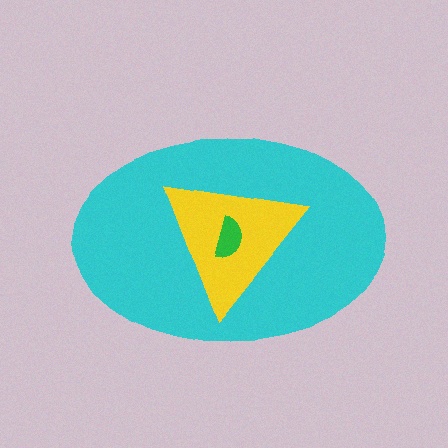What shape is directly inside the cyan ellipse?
The yellow triangle.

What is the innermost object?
The green semicircle.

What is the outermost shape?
The cyan ellipse.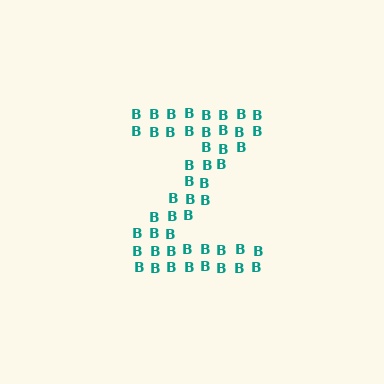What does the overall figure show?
The overall figure shows the letter Z.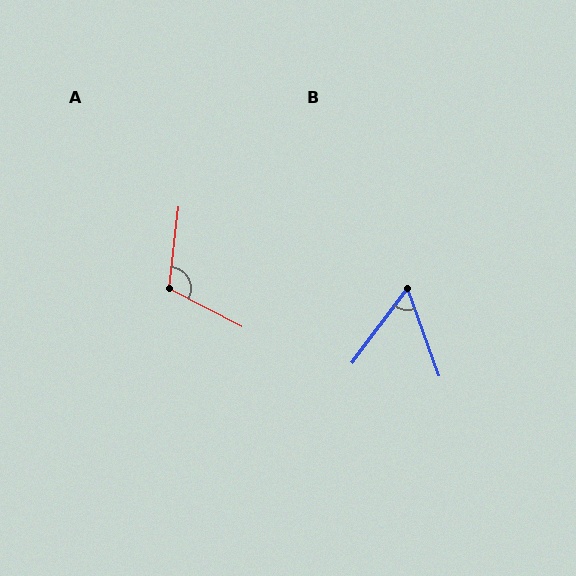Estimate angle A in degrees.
Approximately 111 degrees.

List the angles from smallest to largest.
B (57°), A (111°).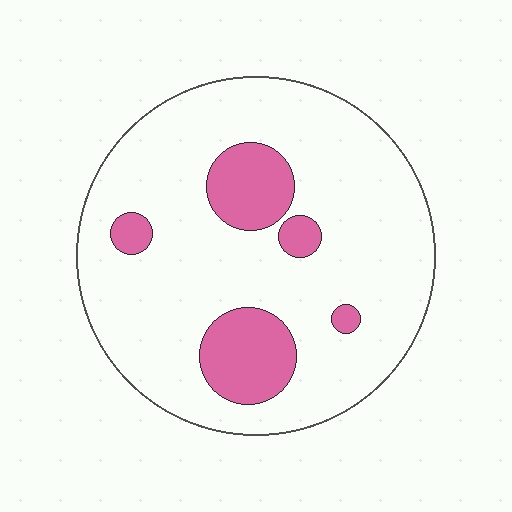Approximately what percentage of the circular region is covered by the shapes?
Approximately 15%.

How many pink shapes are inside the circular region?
5.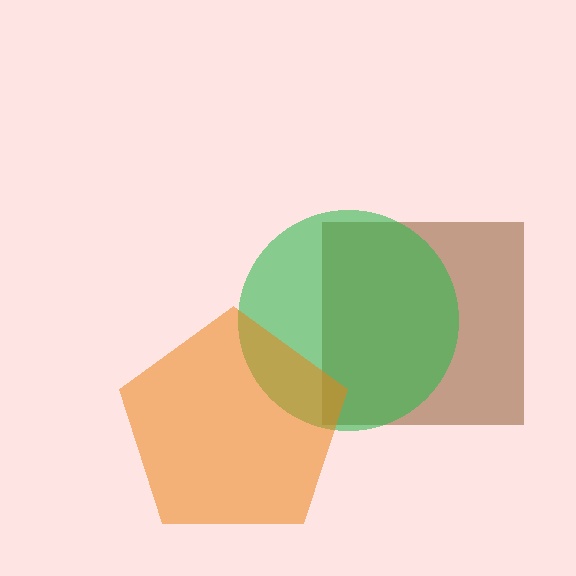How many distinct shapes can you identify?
There are 3 distinct shapes: a brown square, a green circle, an orange pentagon.